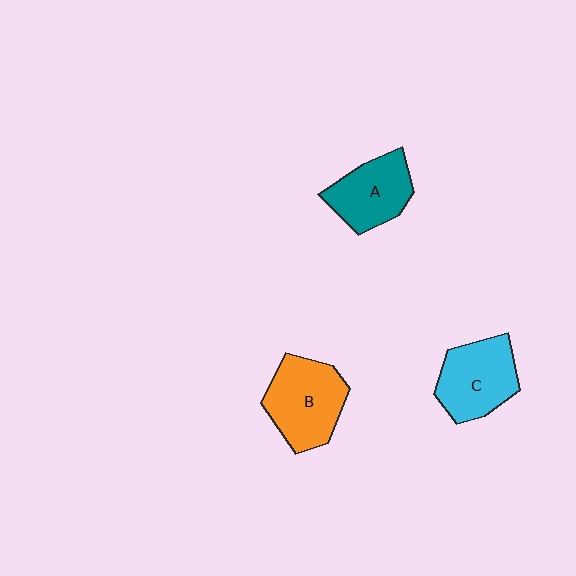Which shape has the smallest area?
Shape A (teal).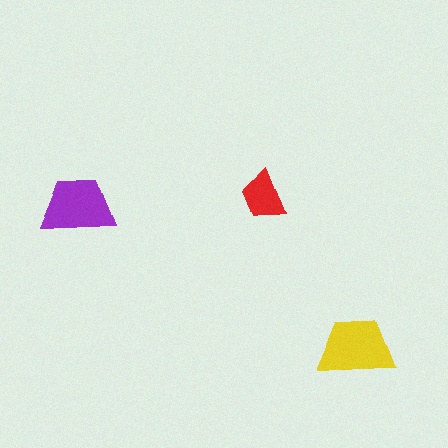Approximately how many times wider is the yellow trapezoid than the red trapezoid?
About 1.5 times wider.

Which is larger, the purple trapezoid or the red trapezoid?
The purple one.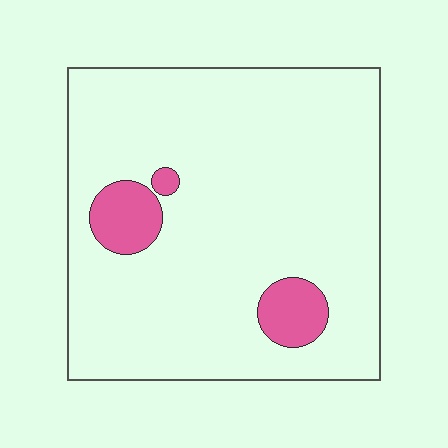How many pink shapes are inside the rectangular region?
3.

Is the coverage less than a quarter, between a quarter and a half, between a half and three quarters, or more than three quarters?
Less than a quarter.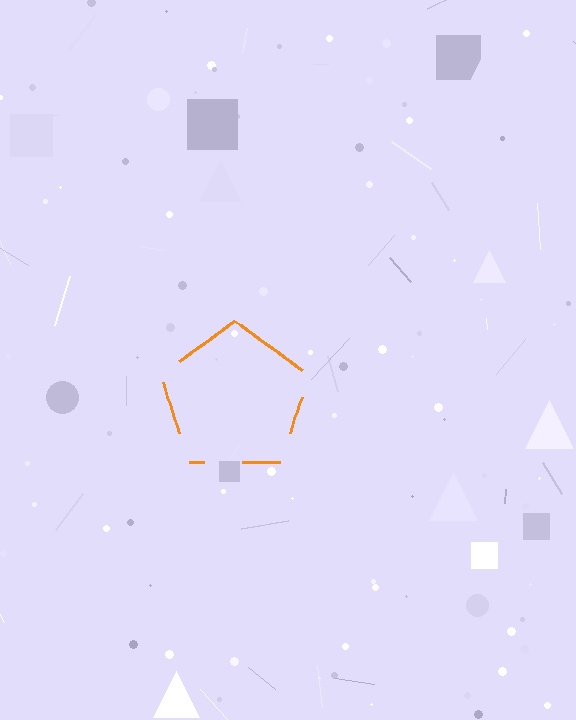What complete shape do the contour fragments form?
The contour fragments form a pentagon.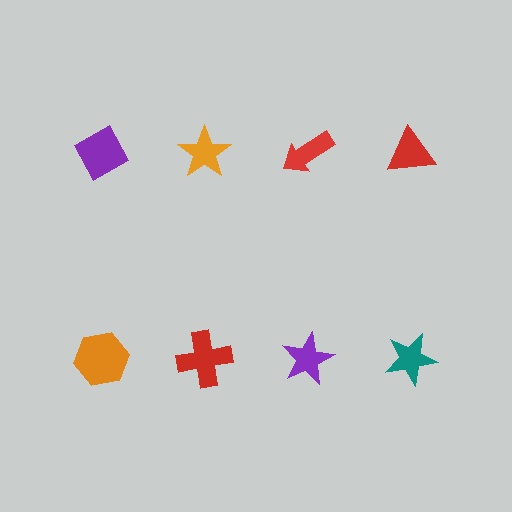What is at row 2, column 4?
A teal star.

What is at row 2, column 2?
A red cross.